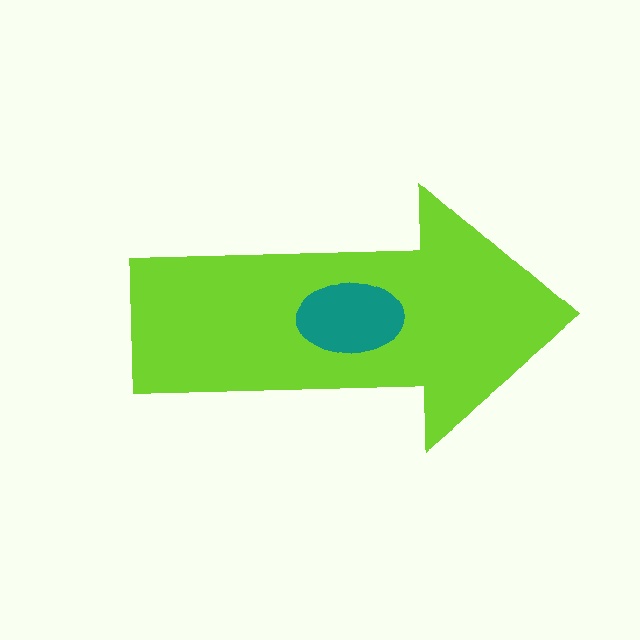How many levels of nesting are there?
2.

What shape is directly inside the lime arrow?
The teal ellipse.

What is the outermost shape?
The lime arrow.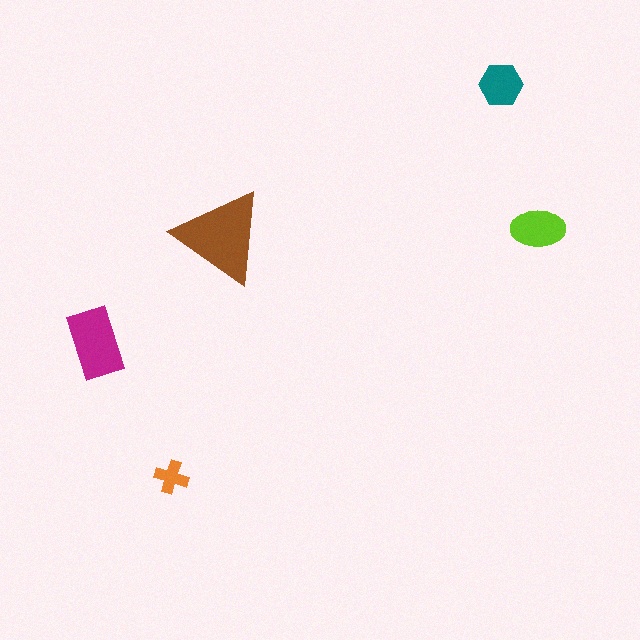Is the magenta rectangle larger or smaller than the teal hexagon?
Larger.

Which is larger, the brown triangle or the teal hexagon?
The brown triangle.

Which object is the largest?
The brown triangle.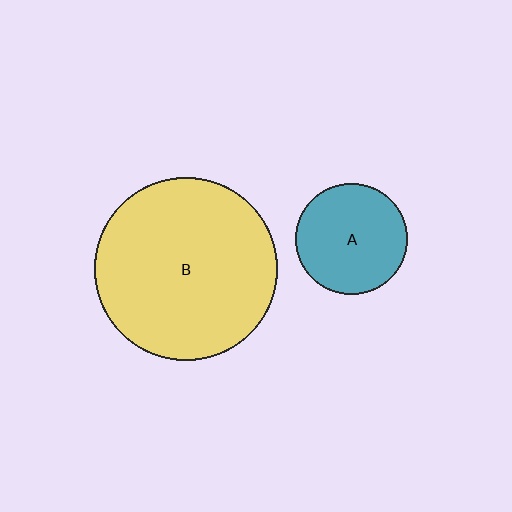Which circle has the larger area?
Circle B (yellow).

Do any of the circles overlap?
No, none of the circles overlap.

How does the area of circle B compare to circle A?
Approximately 2.7 times.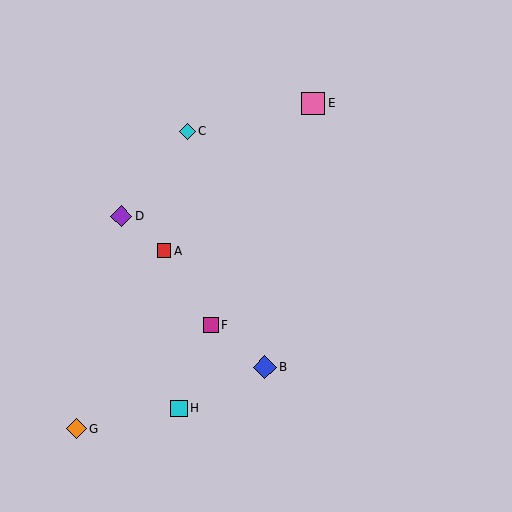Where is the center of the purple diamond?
The center of the purple diamond is at (121, 216).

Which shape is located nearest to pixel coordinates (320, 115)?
The pink square (labeled E) at (313, 103) is nearest to that location.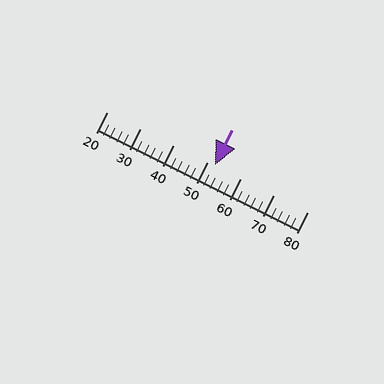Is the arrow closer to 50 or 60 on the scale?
The arrow is closer to 50.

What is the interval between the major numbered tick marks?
The major tick marks are spaced 10 units apart.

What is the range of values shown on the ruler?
The ruler shows values from 20 to 80.